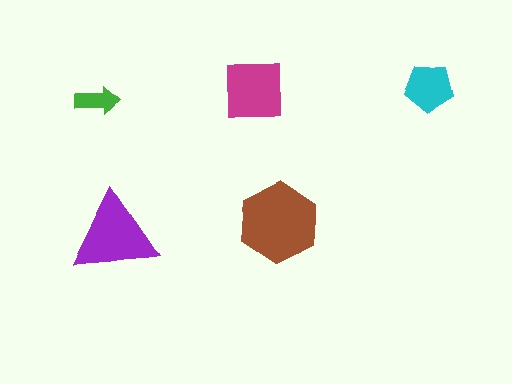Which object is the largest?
The brown hexagon.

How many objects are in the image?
There are 5 objects in the image.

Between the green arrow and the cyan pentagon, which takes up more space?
The cyan pentagon.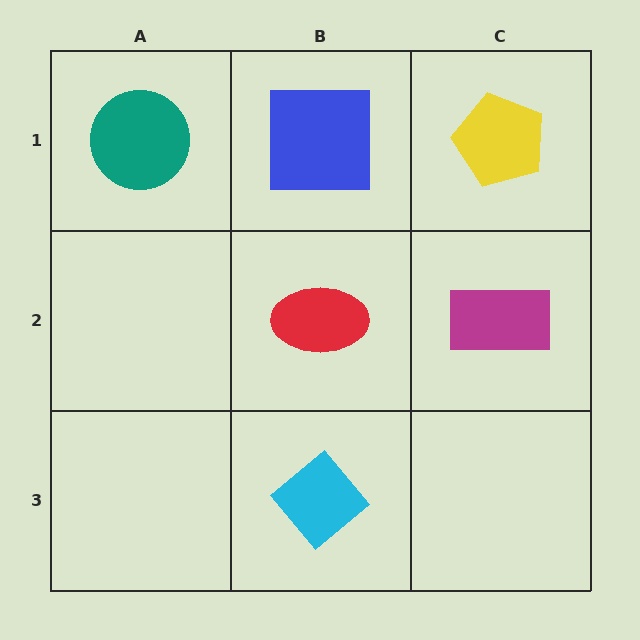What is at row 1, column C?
A yellow pentagon.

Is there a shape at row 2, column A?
No, that cell is empty.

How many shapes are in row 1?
3 shapes.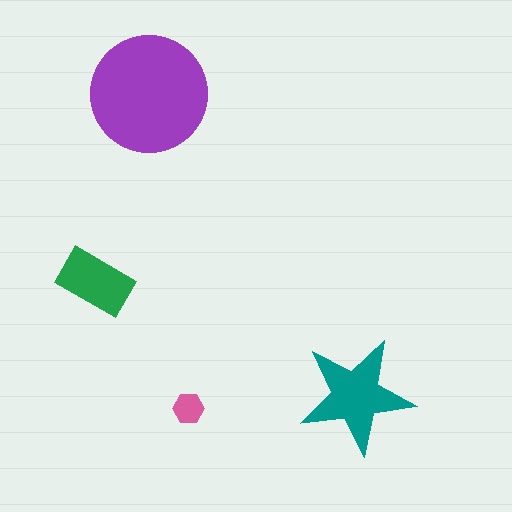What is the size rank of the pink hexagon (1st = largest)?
4th.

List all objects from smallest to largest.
The pink hexagon, the green rectangle, the teal star, the purple circle.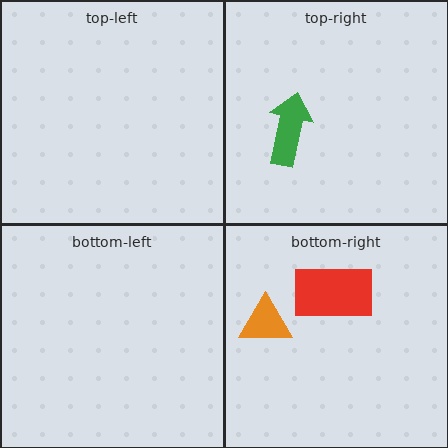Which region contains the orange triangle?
The bottom-right region.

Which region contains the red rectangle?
The bottom-right region.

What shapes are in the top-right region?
The green arrow.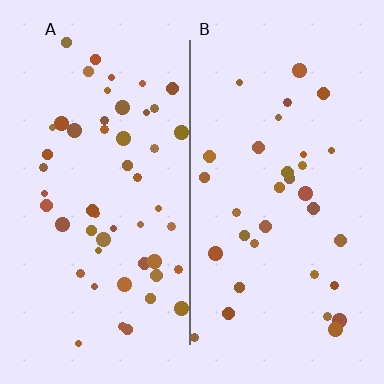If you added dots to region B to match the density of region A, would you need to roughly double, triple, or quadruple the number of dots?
Approximately double.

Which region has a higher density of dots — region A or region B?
A (the left).